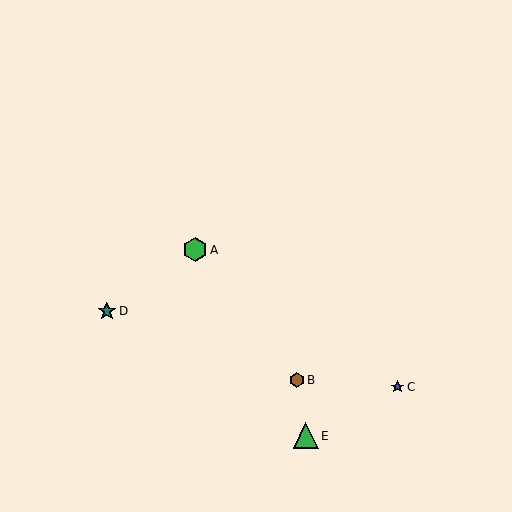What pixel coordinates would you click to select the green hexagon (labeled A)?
Click at (195, 250) to select the green hexagon A.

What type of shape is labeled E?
Shape E is a green triangle.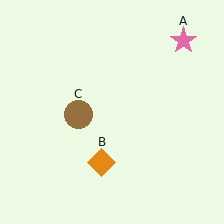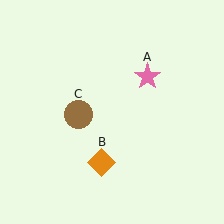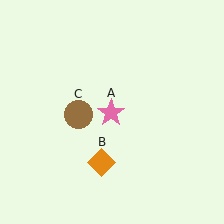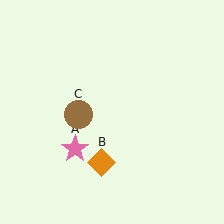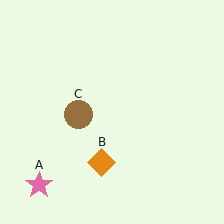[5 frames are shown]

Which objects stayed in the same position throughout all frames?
Orange diamond (object B) and brown circle (object C) remained stationary.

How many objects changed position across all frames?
1 object changed position: pink star (object A).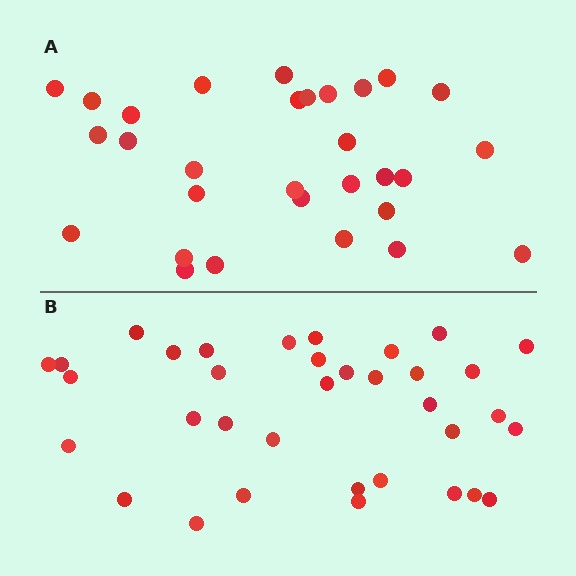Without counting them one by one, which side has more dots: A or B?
Region B (the bottom region) has more dots.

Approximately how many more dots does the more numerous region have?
Region B has about 5 more dots than region A.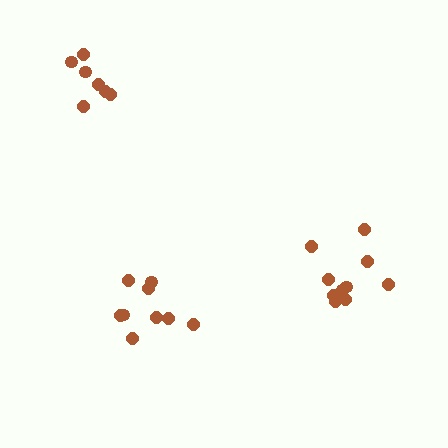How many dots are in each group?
Group 1: 10 dots, Group 2: 7 dots, Group 3: 9 dots (26 total).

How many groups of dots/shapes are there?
There are 3 groups.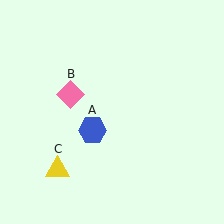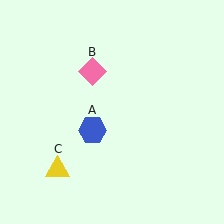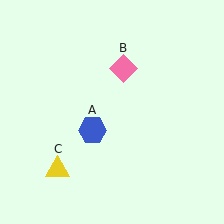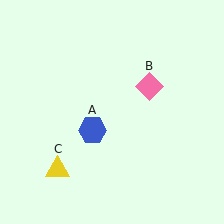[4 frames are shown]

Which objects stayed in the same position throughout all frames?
Blue hexagon (object A) and yellow triangle (object C) remained stationary.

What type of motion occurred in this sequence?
The pink diamond (object B) rotated clockwise around the center of the scene.